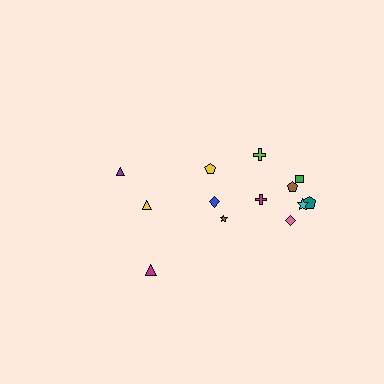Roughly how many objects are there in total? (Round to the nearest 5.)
Roughly 15 objects in total.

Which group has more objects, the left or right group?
The right group.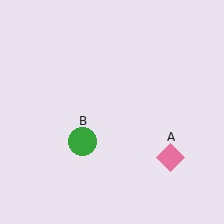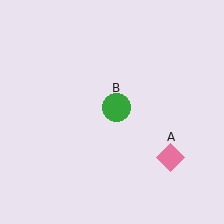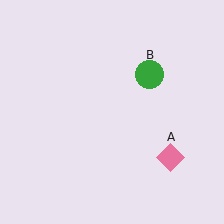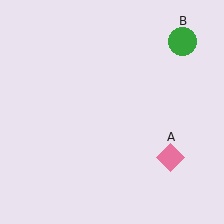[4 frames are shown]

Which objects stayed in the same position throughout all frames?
Pink diamond (object A) remained stationary.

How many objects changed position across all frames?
1 object changed position: green circle (object B).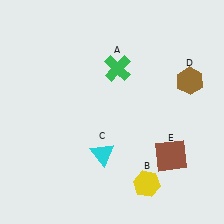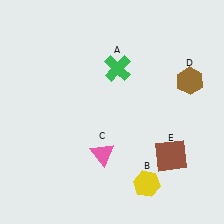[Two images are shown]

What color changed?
The triangle (C) changed from cyan in Image 1 to pink in Image 2.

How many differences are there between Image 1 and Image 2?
There is 1 difference between the two images.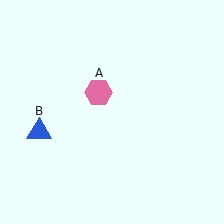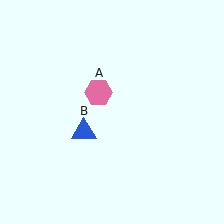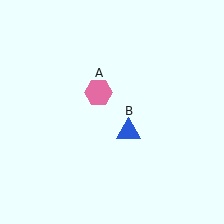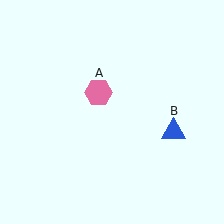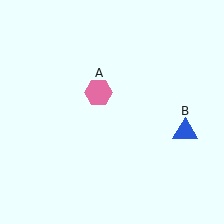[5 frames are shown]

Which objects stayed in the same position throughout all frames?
Pink hexagon (object A) remained stationary.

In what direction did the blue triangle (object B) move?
The blue triangle (object B) moved right.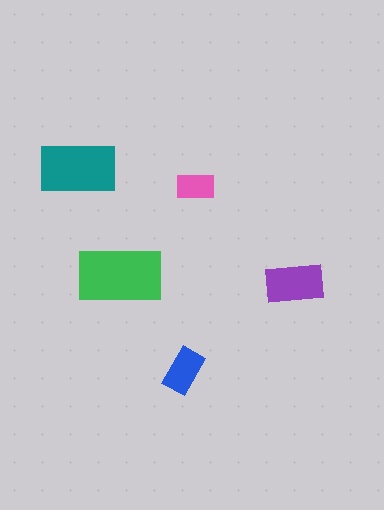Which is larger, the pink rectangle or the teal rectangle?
The teal one.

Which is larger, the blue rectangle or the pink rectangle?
The blue one.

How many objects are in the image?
There are 5 objects in the image.